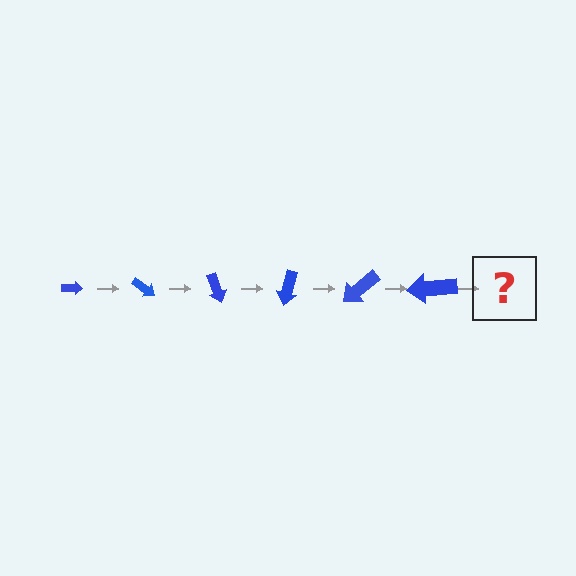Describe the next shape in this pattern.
It should be an arrow, larger than the previous one and rotated 210 degrees from the start.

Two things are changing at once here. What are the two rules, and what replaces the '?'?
The two rules are that the arrow grows larger each step and it rotates 35 degrees each step. The '?' should be an arrow, larger than the previous one and rotated 210 degrees from the start.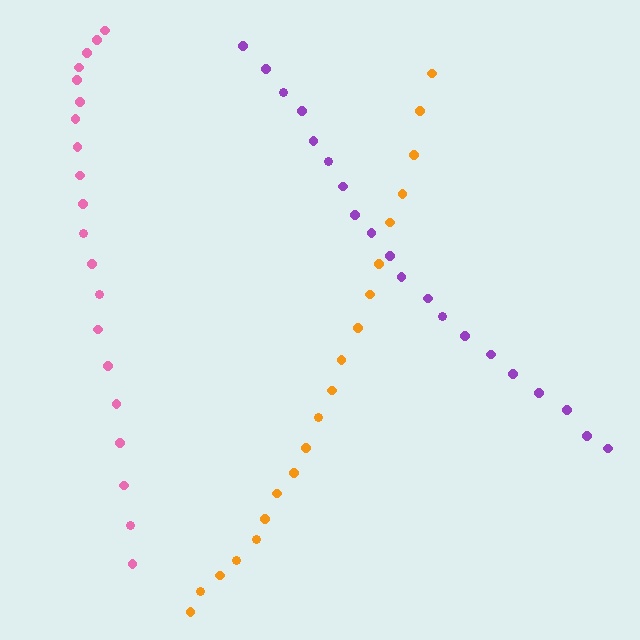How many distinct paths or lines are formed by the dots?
There are 3 distinct paths.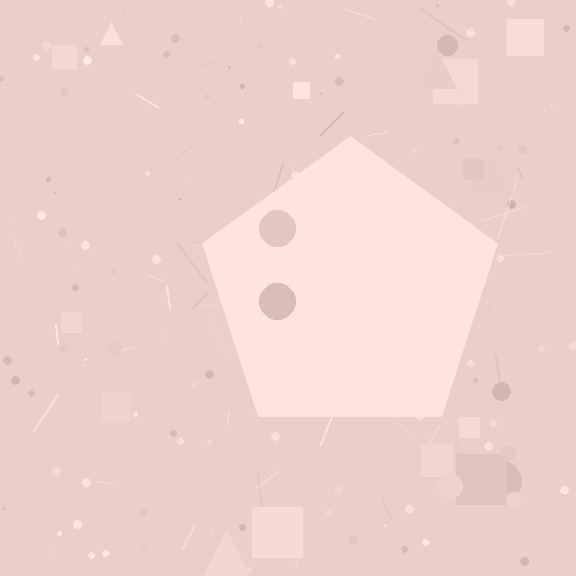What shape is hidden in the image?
A pentagon is hidden in the image.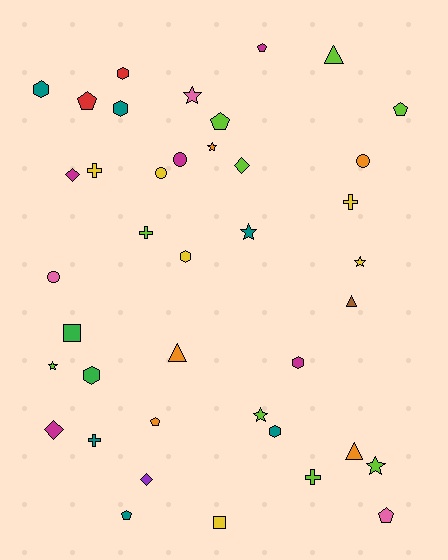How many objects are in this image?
There are 40 objects.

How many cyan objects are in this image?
There are no cyan objects.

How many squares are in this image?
There are 2 squares.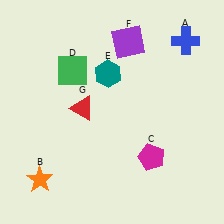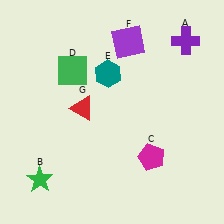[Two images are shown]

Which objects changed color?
A changed from blue to purple. B changed from orange to green.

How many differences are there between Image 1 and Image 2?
There are 2 differences between the two images.